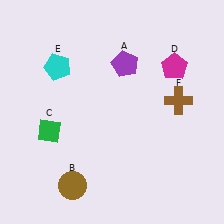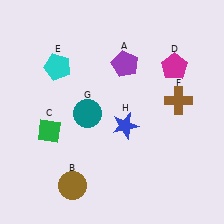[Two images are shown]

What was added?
A teal circle (G), a blue star (H) were added in Image 2.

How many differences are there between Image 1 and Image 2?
There are 2 differences between the two images.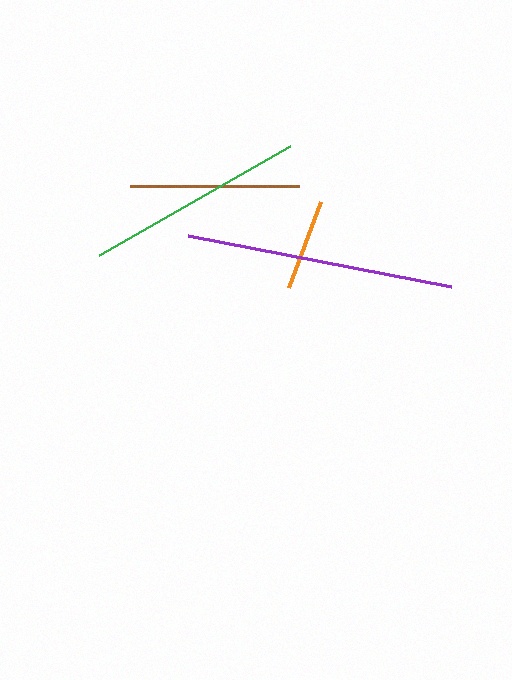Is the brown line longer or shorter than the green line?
The green line is longer than the brown line.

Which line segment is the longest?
The purple line is the longest at approximately 268 pixels.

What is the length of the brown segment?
The brown segment is approximately 169 pixels long.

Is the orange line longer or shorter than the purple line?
The purple line is longer than the orange line.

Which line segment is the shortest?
The orange line is the shortest at approximately 92 pixels.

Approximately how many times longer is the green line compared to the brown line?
The green line is approximately 1.3 times the length of the brown line.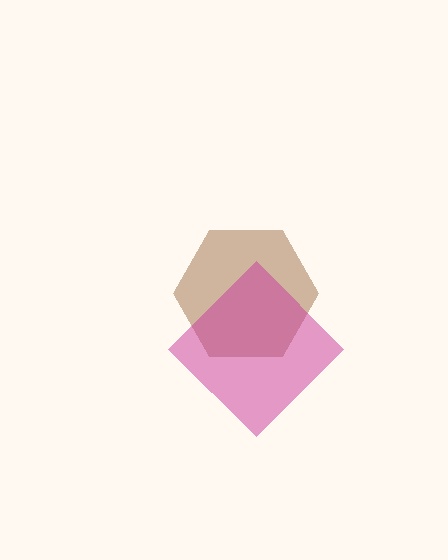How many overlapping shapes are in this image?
There are 2 overlapping shapes in the image.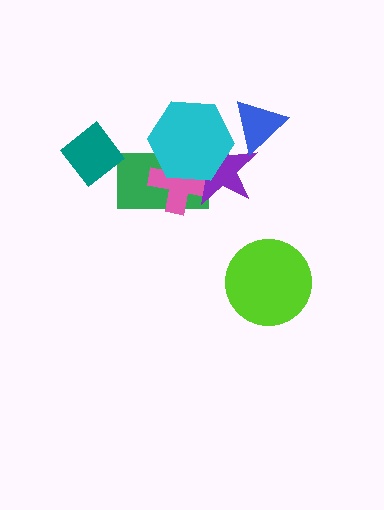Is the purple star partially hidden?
Yes, it is partially covered by another shape.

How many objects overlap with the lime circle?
0 objects overlap with the lime circle.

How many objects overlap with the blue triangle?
1 object overlaps with the blue triangle.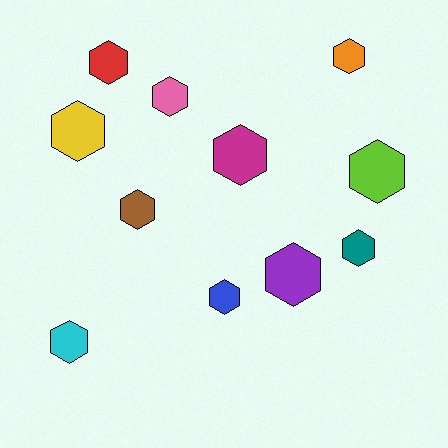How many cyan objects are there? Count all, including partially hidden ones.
There is 1 cyan object.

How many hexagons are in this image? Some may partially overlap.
There are 11 hexagons.